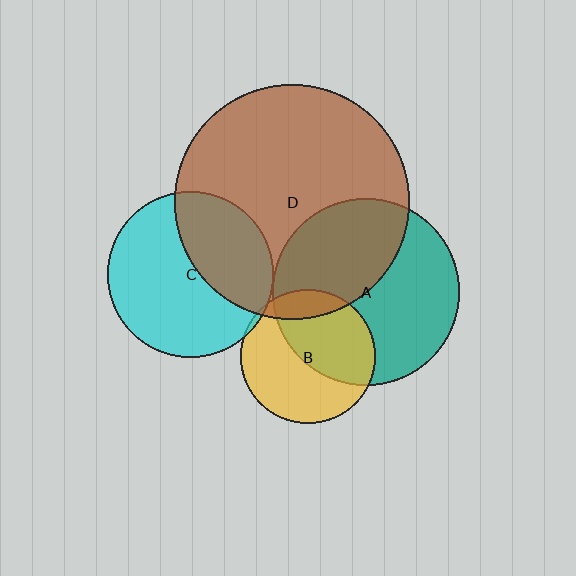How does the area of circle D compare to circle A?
Approximately 1.6 times.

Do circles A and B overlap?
Yes.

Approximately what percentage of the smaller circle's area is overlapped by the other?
Approximately 50%.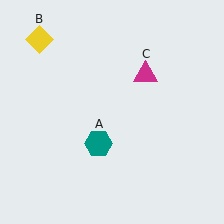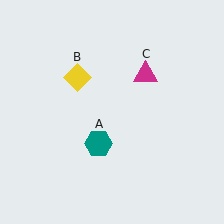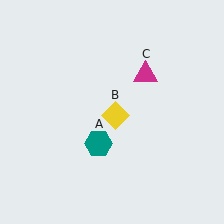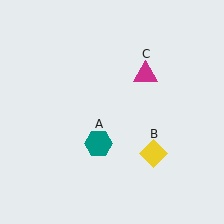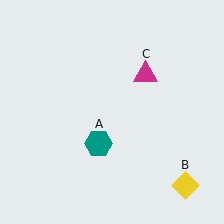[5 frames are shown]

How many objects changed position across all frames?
1 object changed position: yellow diamond (object B).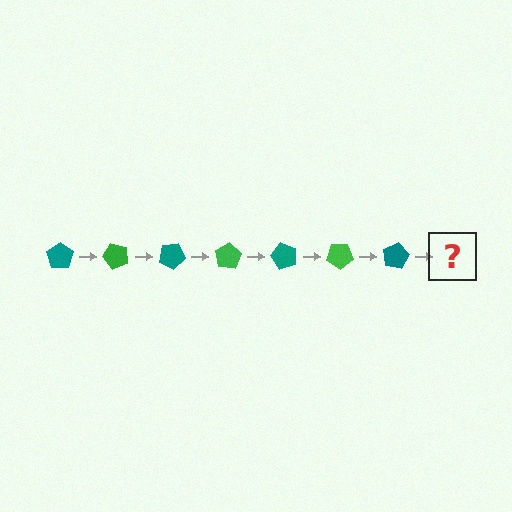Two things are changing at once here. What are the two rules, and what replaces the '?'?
The two rules are that it rotates 50 degrees each step and the color cycles through teal and green. The '?' should be a green pentagon, rotated 350 degrees from the start.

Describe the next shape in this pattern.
It should be a green pentagon, rotated 350 degrees from the start.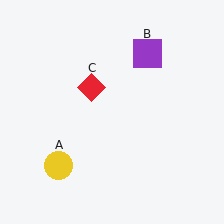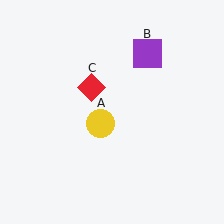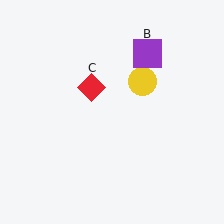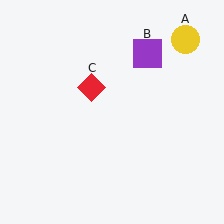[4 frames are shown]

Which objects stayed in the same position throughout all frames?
Purple square (object B) and red diamond (object C) remained stationary.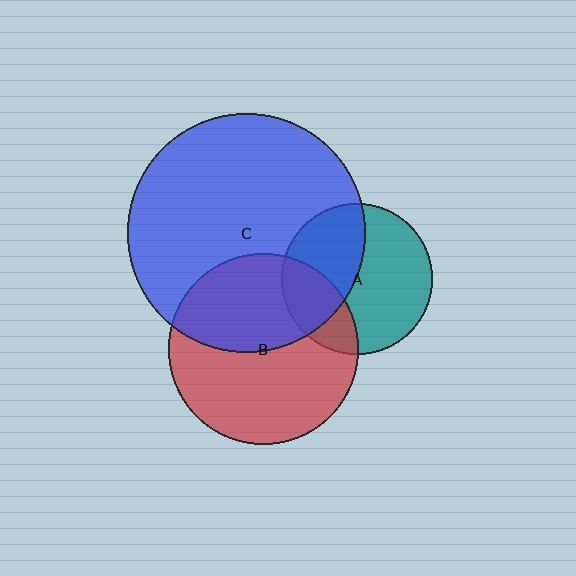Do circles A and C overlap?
Yes.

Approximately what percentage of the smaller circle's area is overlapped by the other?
Approximately 40%.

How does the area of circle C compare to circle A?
Approximately 2.5 times.